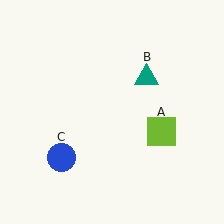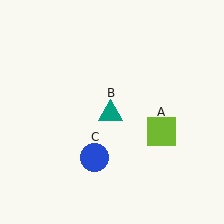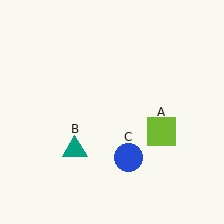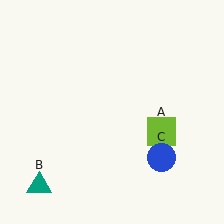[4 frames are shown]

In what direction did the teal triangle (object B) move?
The teal triangle (object B) moved down and to the left.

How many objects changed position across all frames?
2 objects changed position: teal triangle (object B), blue circle (object C).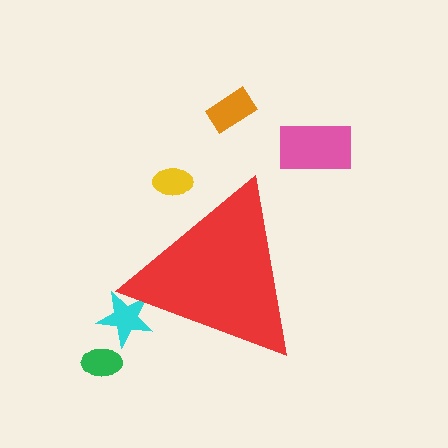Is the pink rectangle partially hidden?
No, the pink rectangle is fully visible.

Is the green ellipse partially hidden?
No, the green ellipse is fully visible.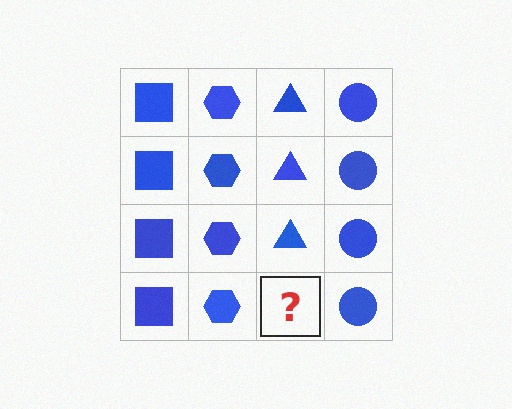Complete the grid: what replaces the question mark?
The question mark should be replaced with a blue triangle.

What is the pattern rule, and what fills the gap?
The rule is that each column has a consistent shape. The gap should be filled with a blue triangle.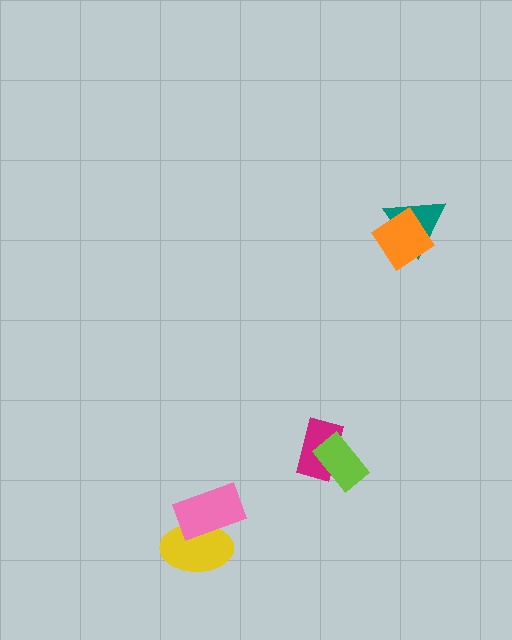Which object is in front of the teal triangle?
The orange diamond is in front of the teal triangle.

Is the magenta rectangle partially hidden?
Yes, it is partially covered by another shape.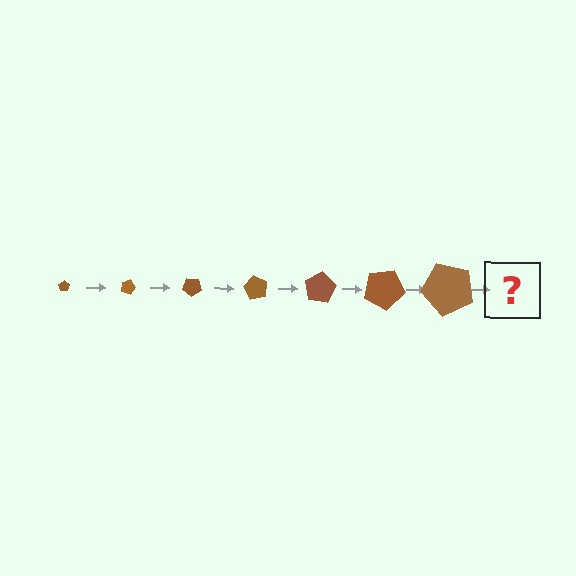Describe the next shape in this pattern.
It should be a pentagon, larger than the previous one and rotated 140 degrees from the start.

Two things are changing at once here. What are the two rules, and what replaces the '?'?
The two rules are that the pentagon grows larger each step and it rotates 20 degrees each step. The '?' should be a pentagon, larger than the previous one and rotated 140 degrees from the start.